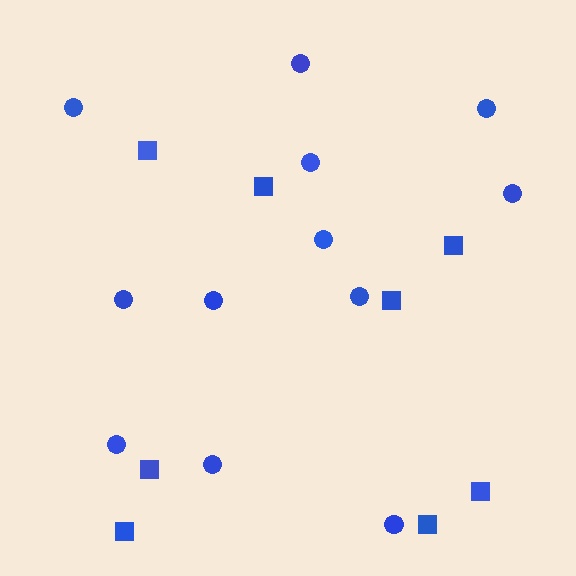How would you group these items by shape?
There are 2 groups: one group of circles (12) and one group of squares (8).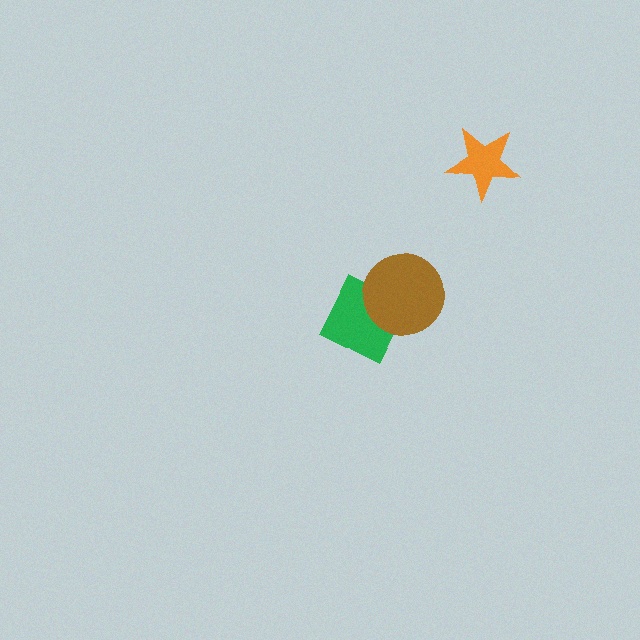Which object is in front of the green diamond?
The brown circle is in front of the green diamond.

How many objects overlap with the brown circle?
1 object overlaps with the brown circle.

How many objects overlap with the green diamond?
1 object overlaps with the green diamond.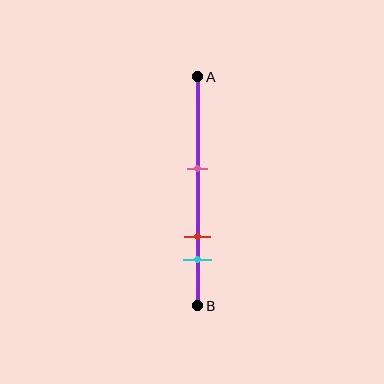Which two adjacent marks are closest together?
The red and cyan marks are the closest adjacent pair.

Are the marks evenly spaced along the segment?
No, the marks are not evenly spaced.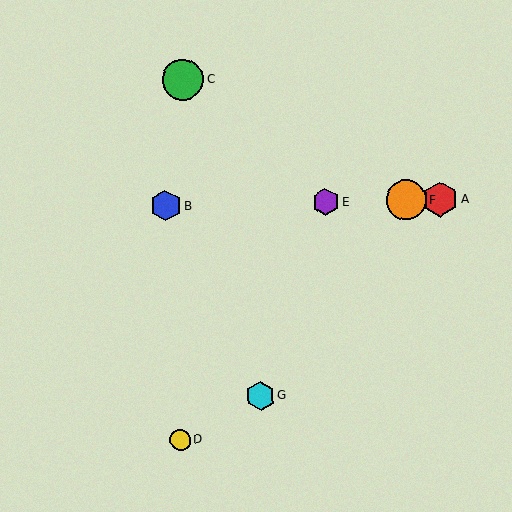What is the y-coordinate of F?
Object F is at y≈200.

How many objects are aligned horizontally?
4 objects (A, B, E, F) are aligned horizontally.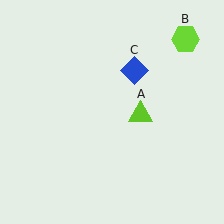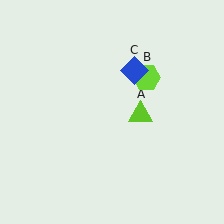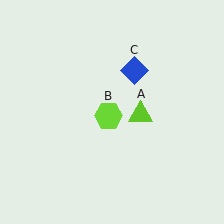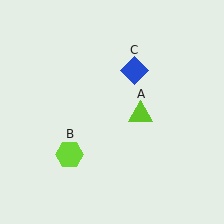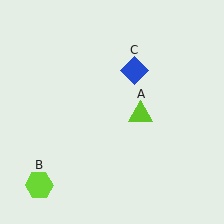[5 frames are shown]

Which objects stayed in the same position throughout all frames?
Lime triangle (object A) and blue diamond (object C) remained stationary.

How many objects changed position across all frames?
1 object changed position: lime hexagon (object B).